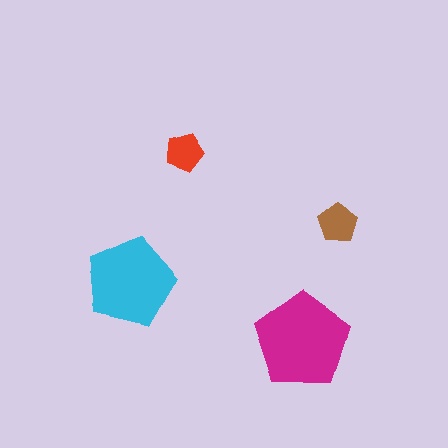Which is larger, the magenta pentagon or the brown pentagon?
The magenta one.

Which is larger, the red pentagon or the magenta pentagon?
The magenta one.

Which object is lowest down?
The magenta pentagon is bottommost.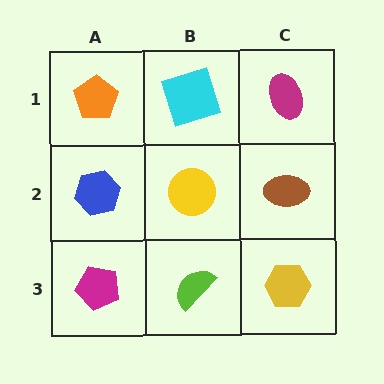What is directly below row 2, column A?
A magenta pentagon.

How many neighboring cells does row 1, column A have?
2.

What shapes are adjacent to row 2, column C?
A magenta ellipse (row 1, column C), a yellow hexagon (row 3, column C), a yellow circle (row 2, column B).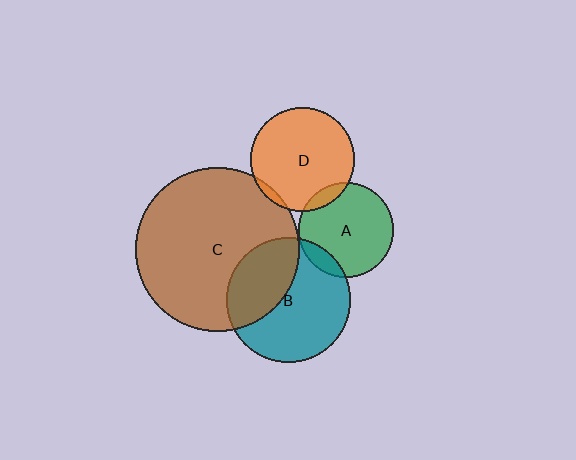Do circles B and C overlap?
Yes.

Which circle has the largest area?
Circle C (brown).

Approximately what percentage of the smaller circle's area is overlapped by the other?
Approximately 35%.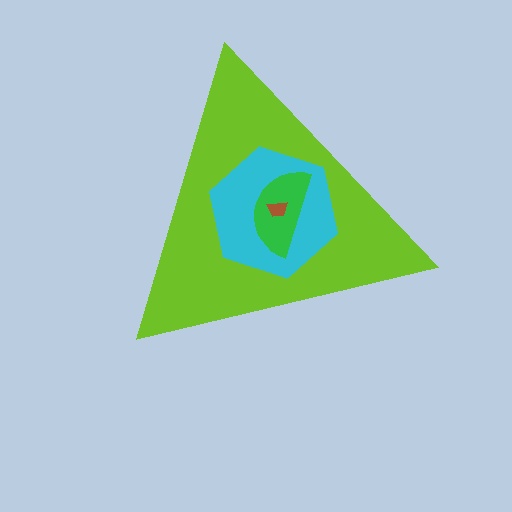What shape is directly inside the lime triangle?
The cyan hexagon.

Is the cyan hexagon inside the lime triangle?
Yes.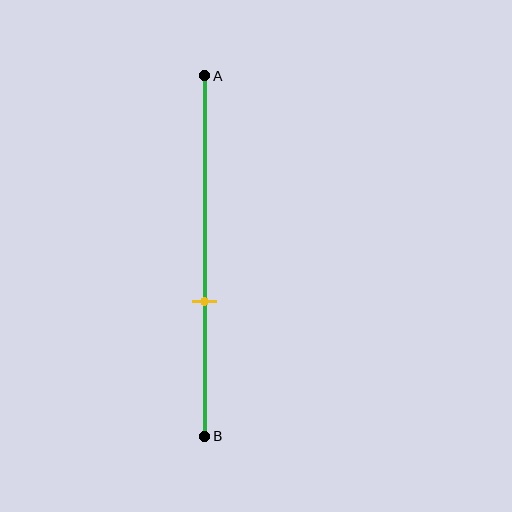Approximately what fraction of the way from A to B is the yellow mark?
The yellow mark is approximately 65% of the way from A to B.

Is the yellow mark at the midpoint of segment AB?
No, the mark is at about 65% from A, not at the 50% midpoint.